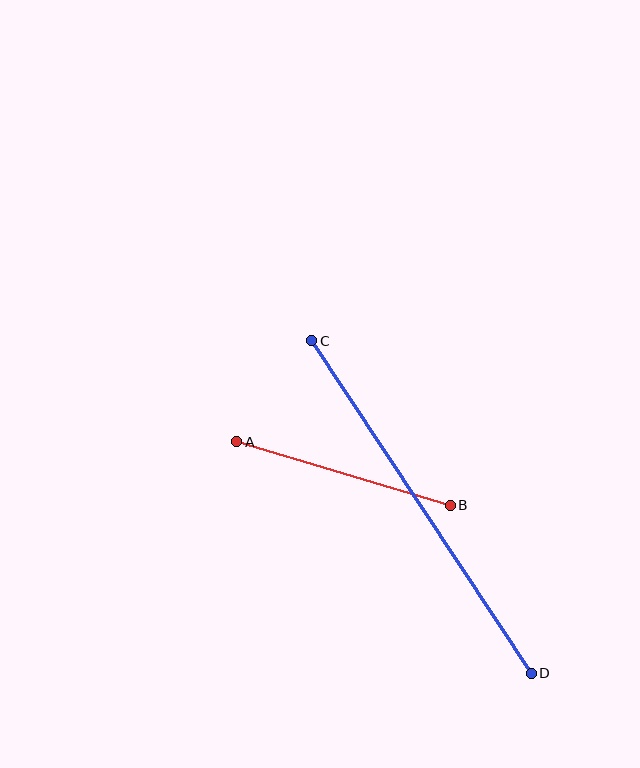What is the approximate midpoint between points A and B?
The midpoint is at approximately (343, 473) pixels.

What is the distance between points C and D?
The distance is approximately 399 pixels.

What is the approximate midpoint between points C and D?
The midpoint is at approximately (421, 507) pixels.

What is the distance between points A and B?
The distance is approximately 223 pixels.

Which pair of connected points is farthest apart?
Points C and D are farthest apart.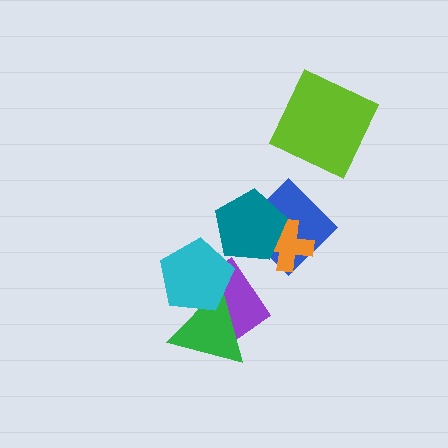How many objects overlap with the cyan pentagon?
2 objects overlap with the cyan pentagon.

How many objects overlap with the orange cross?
2 objects overlap with the orange cross.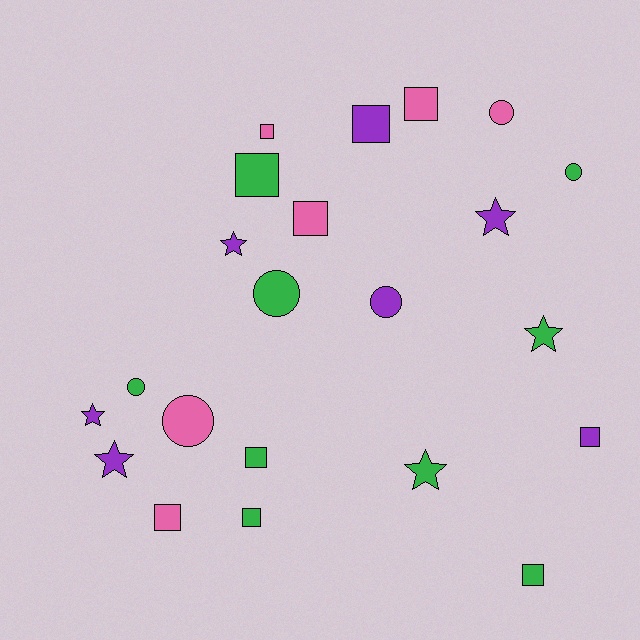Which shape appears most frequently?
Square, with 10 objects.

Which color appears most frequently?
Green, with 9 objects.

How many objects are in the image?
There are 22 objects.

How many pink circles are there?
There are 2 pink circles.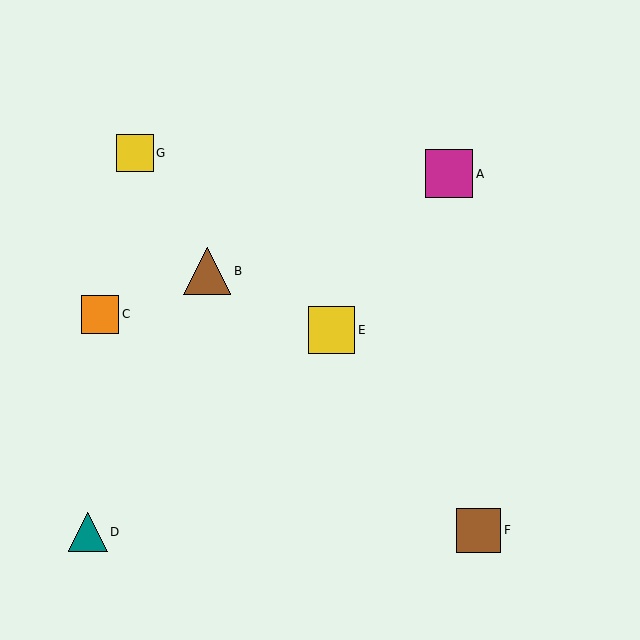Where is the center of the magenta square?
The center of the magenta square is at (449, 174).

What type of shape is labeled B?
Shape B is a brown triangle.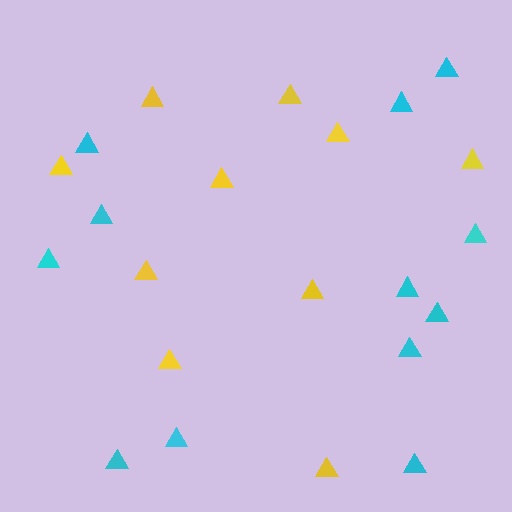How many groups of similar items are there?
There are 2 groups: one group of yellow triangles (10) and one group of cyan triangles (12).